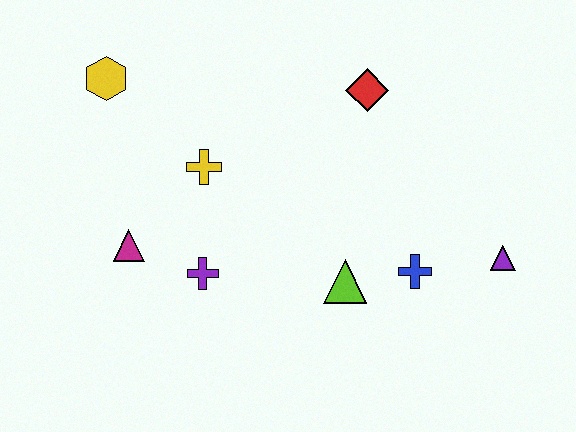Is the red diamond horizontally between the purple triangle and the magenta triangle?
Yes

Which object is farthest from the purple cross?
The purple triangle is farthest from the purple cross.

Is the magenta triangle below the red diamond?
Yes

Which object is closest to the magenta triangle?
The purple cross is closest to the magenta triangle.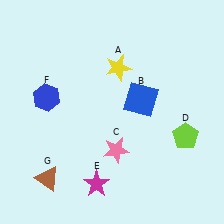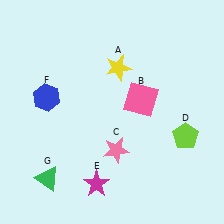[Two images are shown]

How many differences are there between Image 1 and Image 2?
There are 2 differences between the two images.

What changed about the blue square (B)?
In Image 1, B is blue. In Image 2, it changed to pink.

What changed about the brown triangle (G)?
In Image 1, G is brown. In Image 2, it changed to green.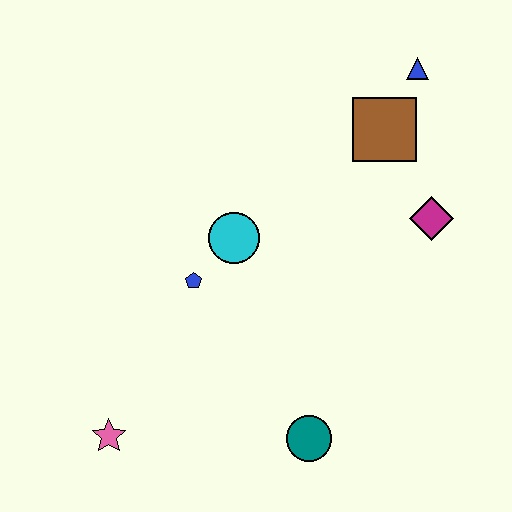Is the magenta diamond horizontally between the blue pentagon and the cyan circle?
No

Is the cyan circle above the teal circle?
Yes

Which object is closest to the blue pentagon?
The cyan circle is closest to the blue pentagon.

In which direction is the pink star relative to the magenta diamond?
The pink star is to the left of the magenta diamond.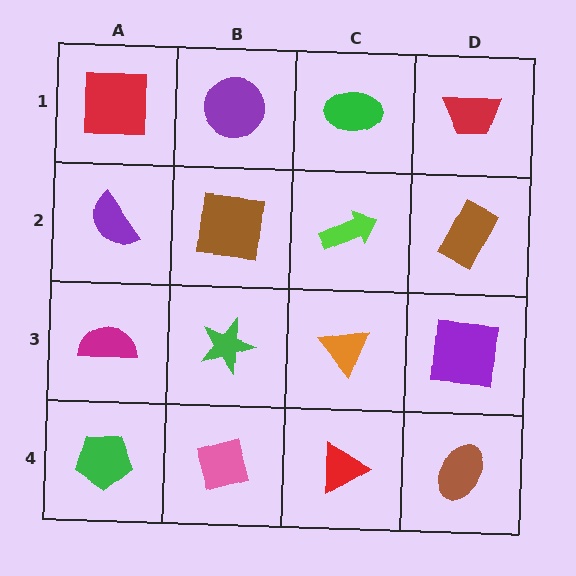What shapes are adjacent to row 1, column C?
A lime arrow (row 2, column C), a purple circle (row 1, column B), a red trapezoid (row 1, column D).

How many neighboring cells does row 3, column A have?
3.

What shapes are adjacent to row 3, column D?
A brown rectangle (row 2, column D), a brown ellipse (row 4, column D), an orange triangle (row 3, column C).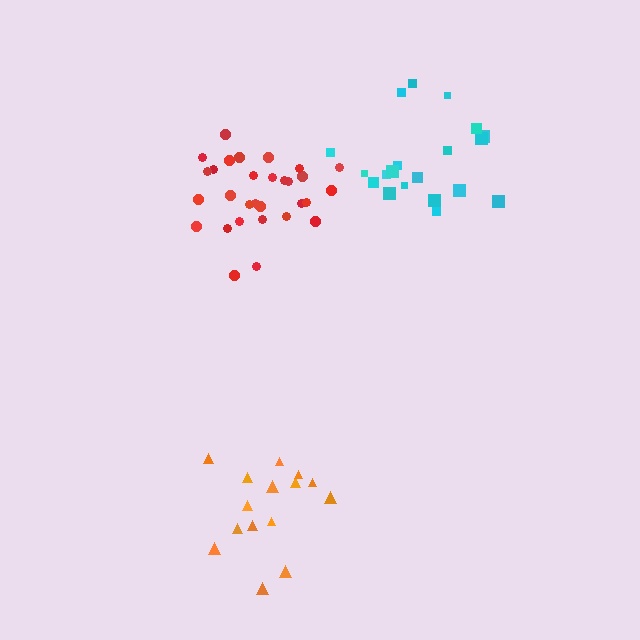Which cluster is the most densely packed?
Red.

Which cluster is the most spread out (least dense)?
Orange.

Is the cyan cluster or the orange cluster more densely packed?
Cyan.